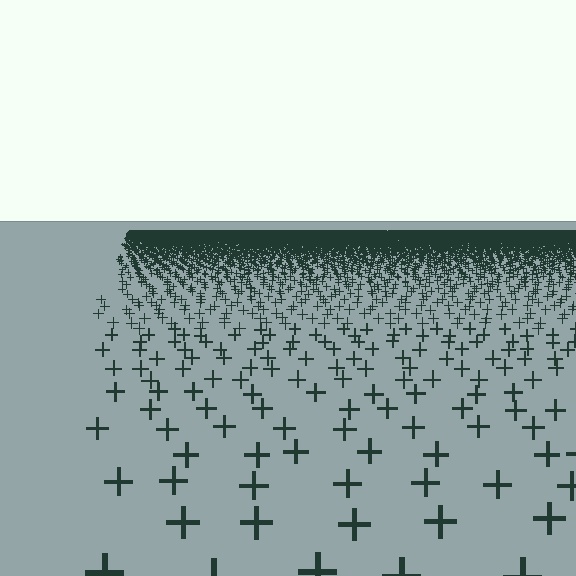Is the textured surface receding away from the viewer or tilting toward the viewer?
The surface is receding away from the viewer. Texture elements get smaller and denser toward the top.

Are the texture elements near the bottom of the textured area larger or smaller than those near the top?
Larger. Near the bottom, elements are closer to the viewer and appear at a bigger on-screen size.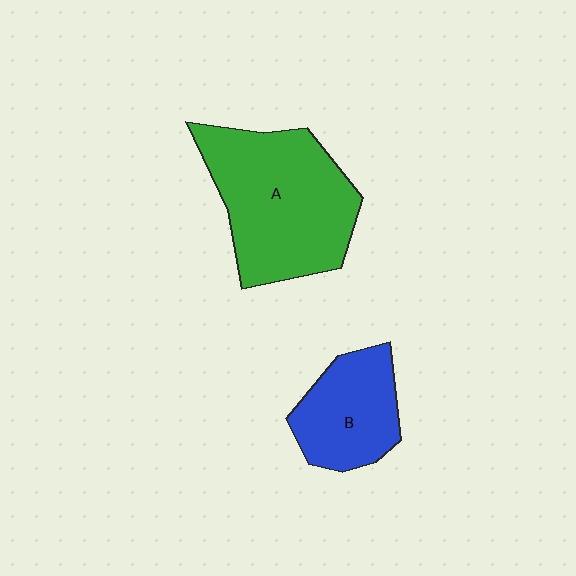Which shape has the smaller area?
Shape B (blue).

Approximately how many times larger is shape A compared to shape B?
Approximately 1.8 times.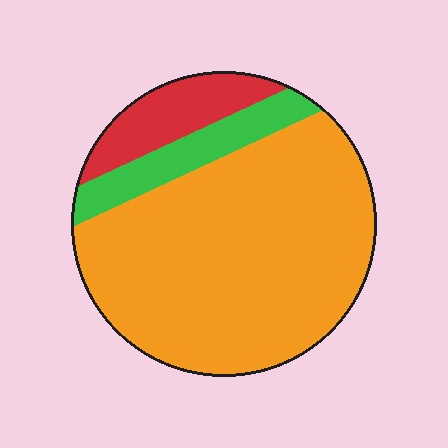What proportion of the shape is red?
Red takes up less than a sixth of the shape.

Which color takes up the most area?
Orange, at roughly 75%.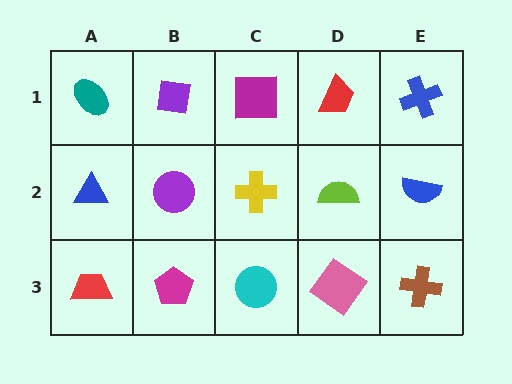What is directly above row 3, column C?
A yellow cross.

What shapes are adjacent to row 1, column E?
A blue semicircle (row 2, column E), a red trapezoid (row 1, column D).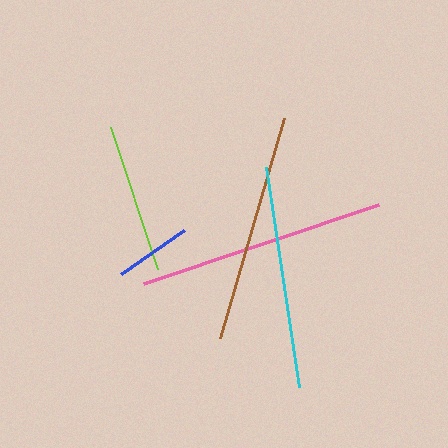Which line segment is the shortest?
The blue line is the shortest at approximately 77 pixels.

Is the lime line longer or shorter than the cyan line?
The cyan line is longer than the lime line.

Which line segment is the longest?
The pink line is the longest at approximately 249 pixels.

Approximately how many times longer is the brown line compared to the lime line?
The brown line is approximately 1.5 times the length of the lime line.